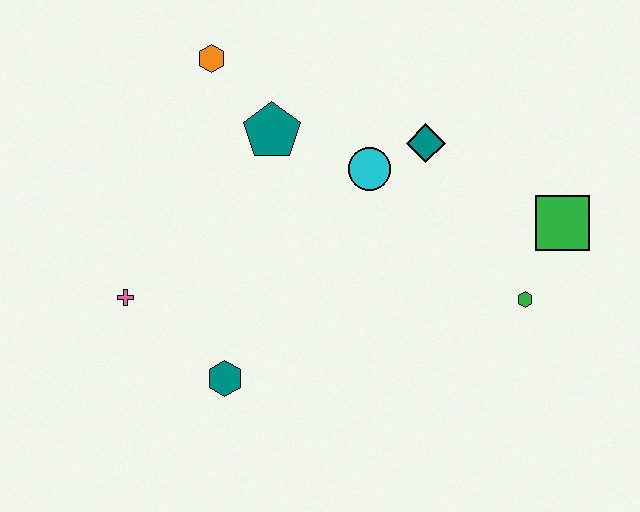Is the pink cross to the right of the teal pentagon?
No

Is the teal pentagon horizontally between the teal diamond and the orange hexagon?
Yes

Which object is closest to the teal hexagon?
The pink cross is closest to the teal hexagon.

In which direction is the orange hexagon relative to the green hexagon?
The orange hexagon is to the left of the green hexagon.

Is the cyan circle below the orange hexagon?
Yes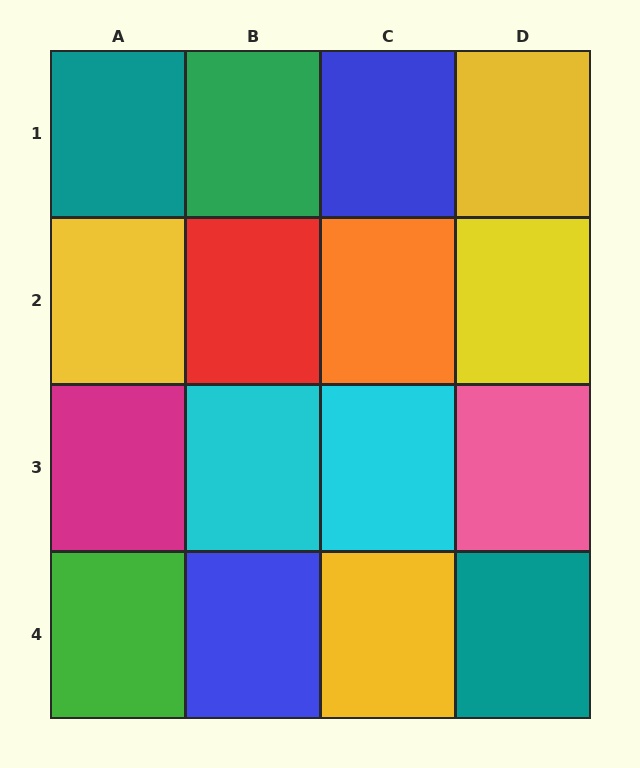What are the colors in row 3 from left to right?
Magenta, cyan, cyan, pink.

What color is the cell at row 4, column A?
Green.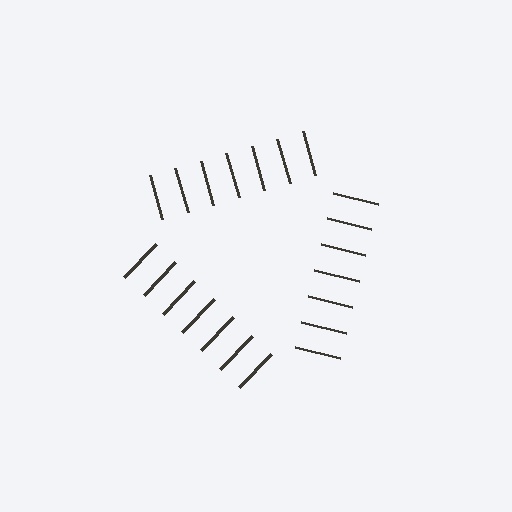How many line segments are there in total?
21 — 7 along each of the 3 edges.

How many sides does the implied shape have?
3 sides — the line-ends trace a triangle.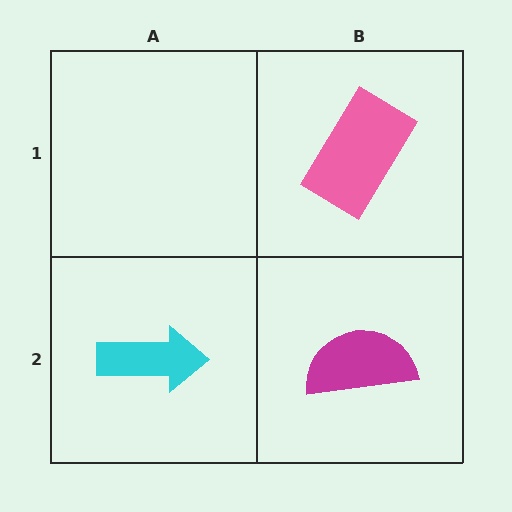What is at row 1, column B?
A pink rectangle.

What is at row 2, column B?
A magenta semicircle.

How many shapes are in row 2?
2 shapes.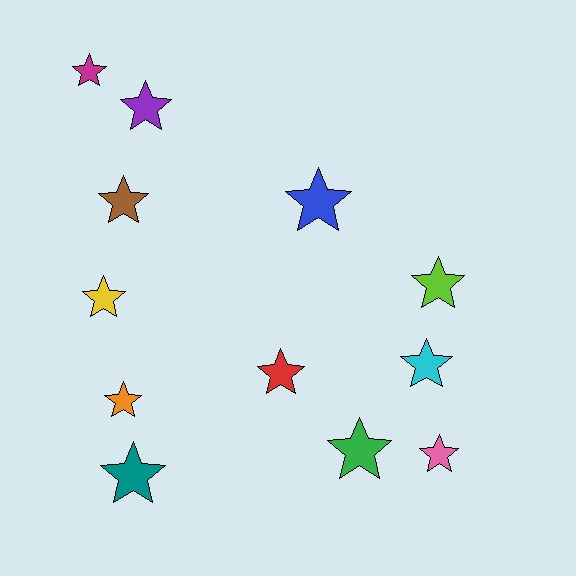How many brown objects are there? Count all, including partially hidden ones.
There is 1 brown object.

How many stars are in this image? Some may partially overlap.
There are 12 stars.